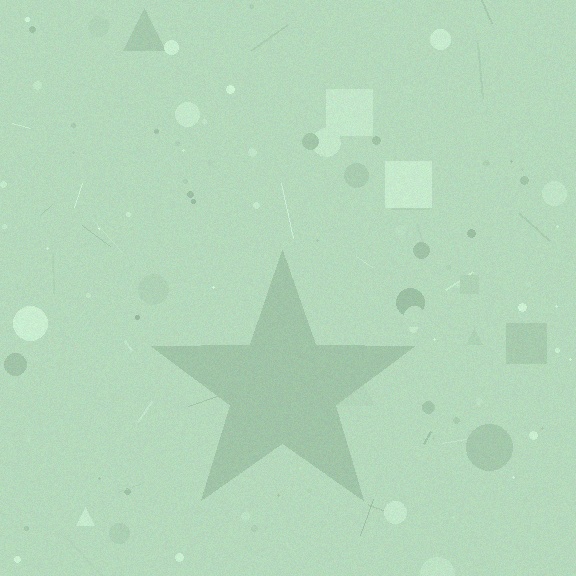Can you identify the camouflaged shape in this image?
The camouflaged shape is a star.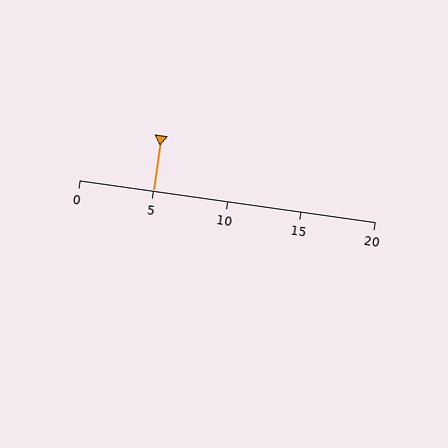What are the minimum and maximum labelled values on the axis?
The axis runs from 0 to 20.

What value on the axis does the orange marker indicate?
The marker indicates approximately 5.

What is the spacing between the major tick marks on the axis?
The major ticks are spaced 5 apart.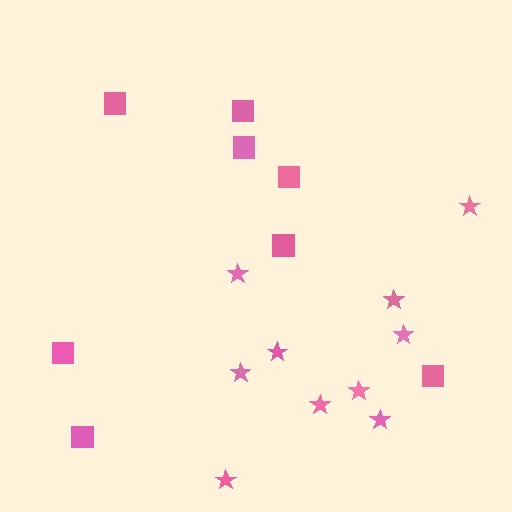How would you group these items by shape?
There are 2 groups: one group of squares (8) and one group of stars (10).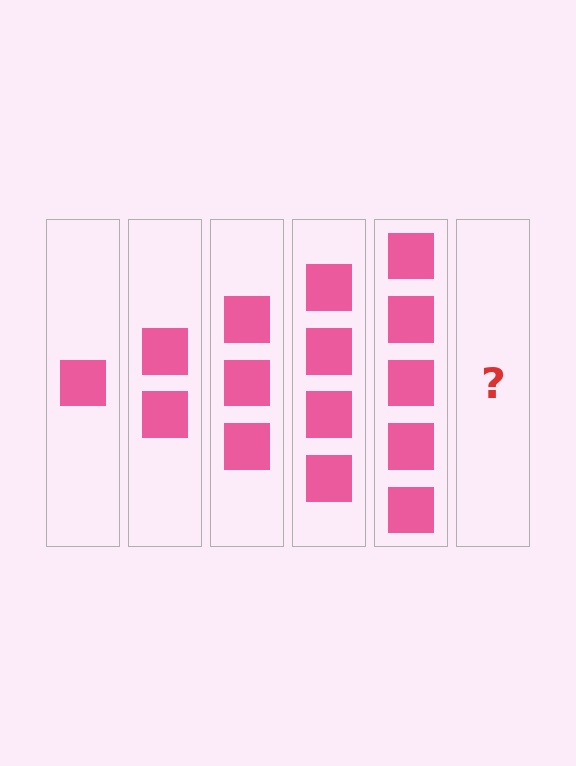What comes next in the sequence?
The next element should be 6 squares.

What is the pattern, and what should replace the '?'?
The pattern is that each step adds one more square. The '?' should be 6 squares.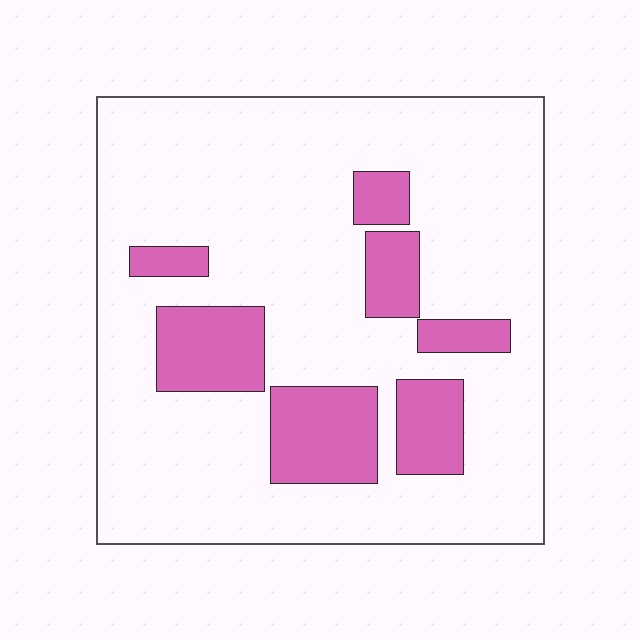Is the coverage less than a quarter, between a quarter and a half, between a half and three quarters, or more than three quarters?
Less than a quarter.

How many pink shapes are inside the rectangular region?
7.